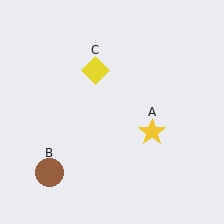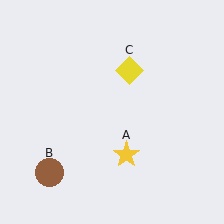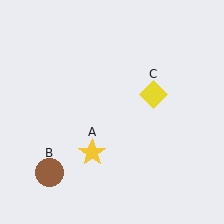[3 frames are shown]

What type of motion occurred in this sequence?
The yellow star (object A), yellow diamond (object C) rotated clockwise around the center of the scene.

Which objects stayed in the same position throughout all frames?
Brown circle (object B) remained stationary.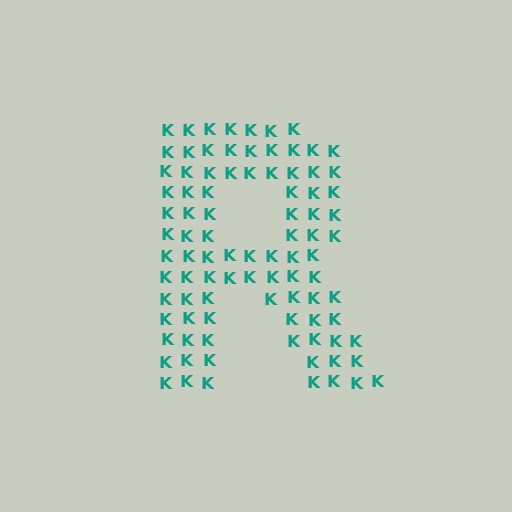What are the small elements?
The small elements are letter K's.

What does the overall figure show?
The overall figure shows the letter R.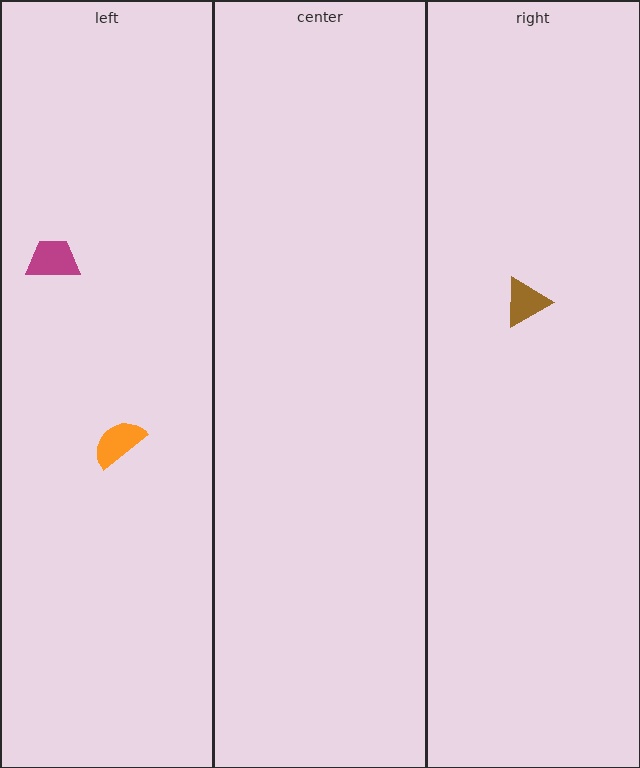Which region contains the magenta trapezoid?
The left region.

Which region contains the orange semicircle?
The left region.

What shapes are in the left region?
The orange semicircle, the magenta trapezoid.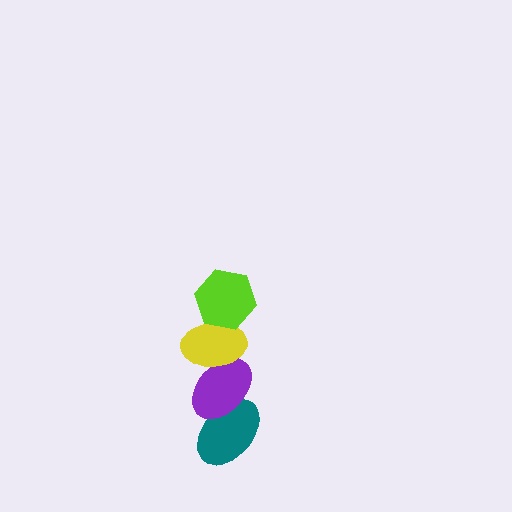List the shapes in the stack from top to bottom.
From top to bottom: the lime hexagon, the yellow ellipse, the purple ellipse, the teal ellipse.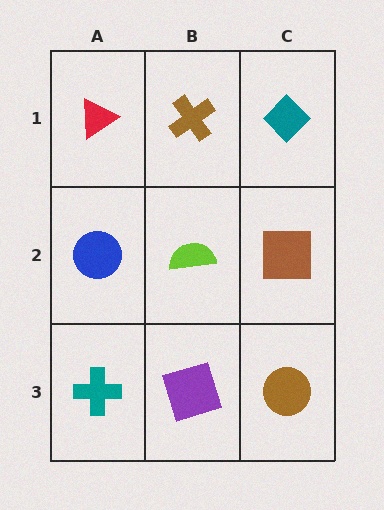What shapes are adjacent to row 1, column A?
A blue circle (row 2, column A), a brown cross (row 1, column B).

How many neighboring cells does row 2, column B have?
4.